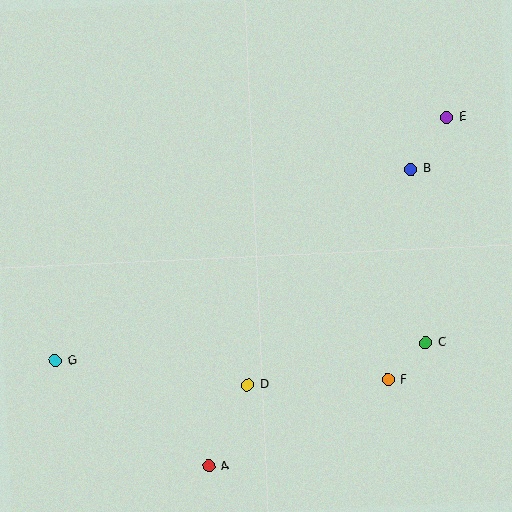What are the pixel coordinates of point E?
Point E is at (447, 117).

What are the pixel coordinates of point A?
Point A is at (209, 466).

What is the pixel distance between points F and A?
The distance between F and A is 199 pixels.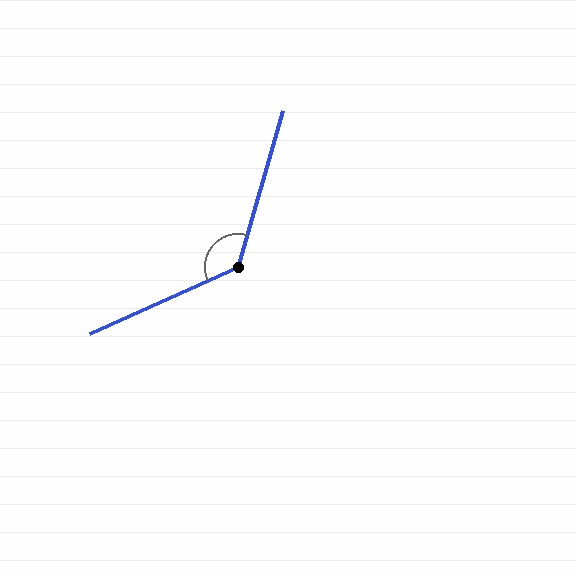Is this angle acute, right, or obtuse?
It is obtuse.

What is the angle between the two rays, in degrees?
Approximately 130 degrees.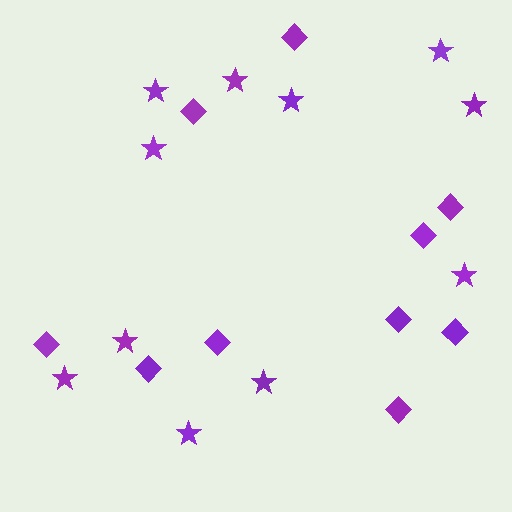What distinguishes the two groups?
There are 2 groups: one group of stars (11) and one group of diamonds (10).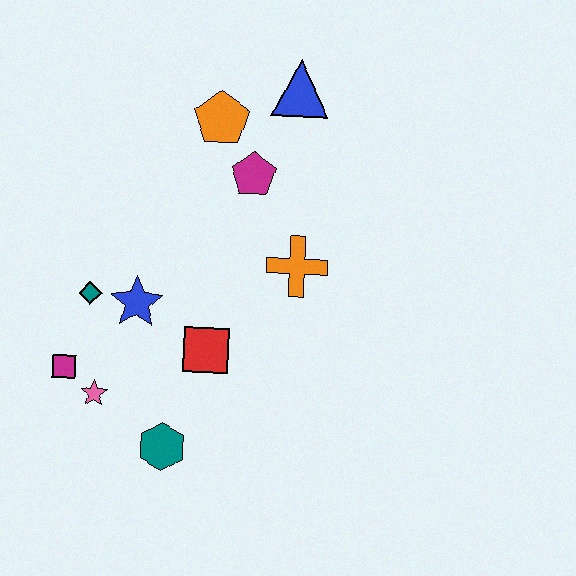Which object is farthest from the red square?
The blue triangle is farthest from the red square.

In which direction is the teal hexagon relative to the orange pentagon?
The teal hexagon is below the orange pentagon.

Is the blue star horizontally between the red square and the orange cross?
No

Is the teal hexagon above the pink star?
No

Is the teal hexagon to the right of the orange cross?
No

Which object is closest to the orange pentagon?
The magenta pentagon is closest to the orange pentagon.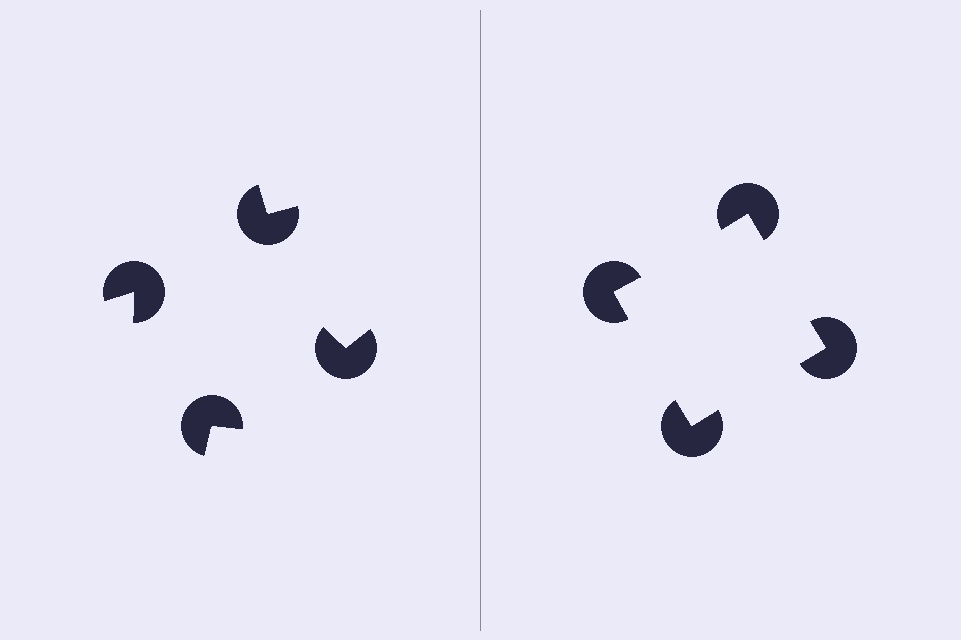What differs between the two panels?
The pac-man discs are positioned identically on both sides; only the wedge orientations differ. On the right they align to a square; on the left they are misaligned.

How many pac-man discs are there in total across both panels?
8 — 4 on each side.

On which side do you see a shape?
An illusory square appears on the right side. On the left side the wedge cuts are rotated, so no coherent shape forms.